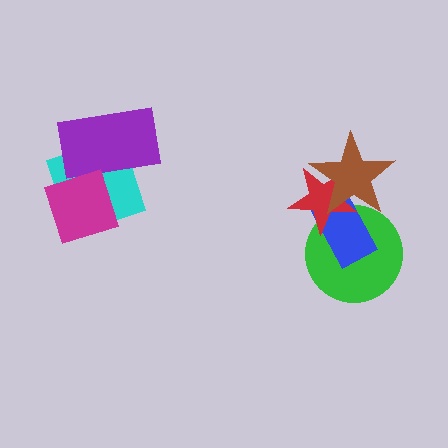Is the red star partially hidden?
Yes, it is partially covered by another shape.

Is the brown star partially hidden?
No, no other shape covers it.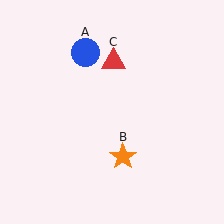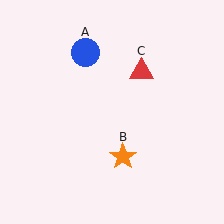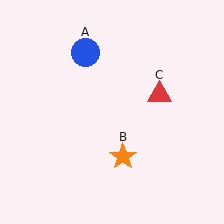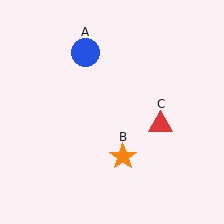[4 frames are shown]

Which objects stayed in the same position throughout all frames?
Blue circle (object A) and orange star (object B) remained stationary.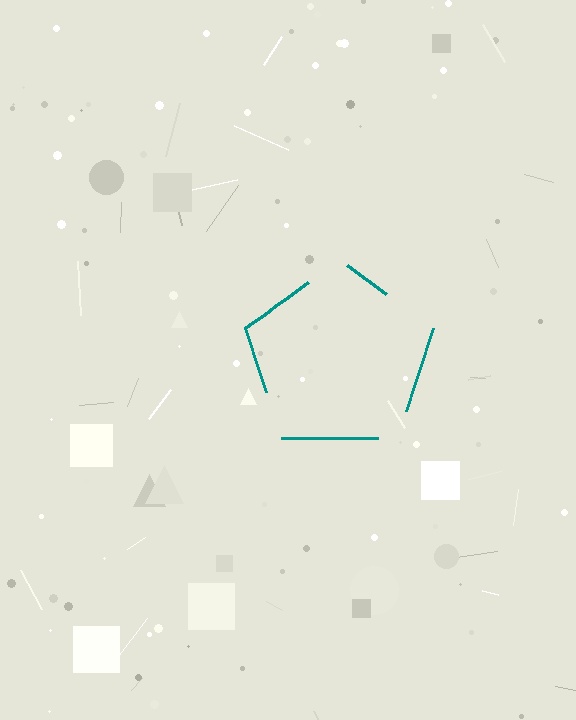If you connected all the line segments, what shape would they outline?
They would outline a pentagon.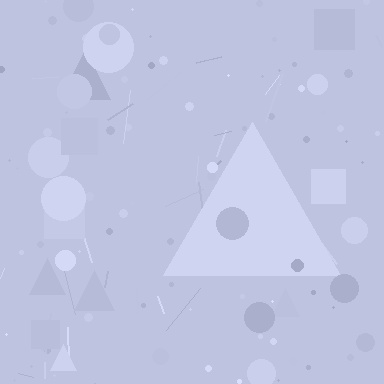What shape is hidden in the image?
A triangle is hidden in the image.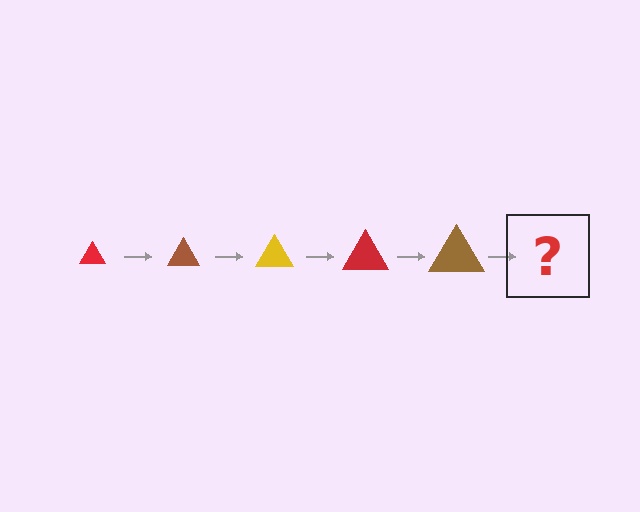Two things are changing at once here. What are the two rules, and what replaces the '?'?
The two rules are that the triangle grows larger each step and the color cycles through red, brown, and yellow. The '?' should be a yellow triangle, larger than the previous one.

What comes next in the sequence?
The next element should be a yellow triangle, larger than the previous one.